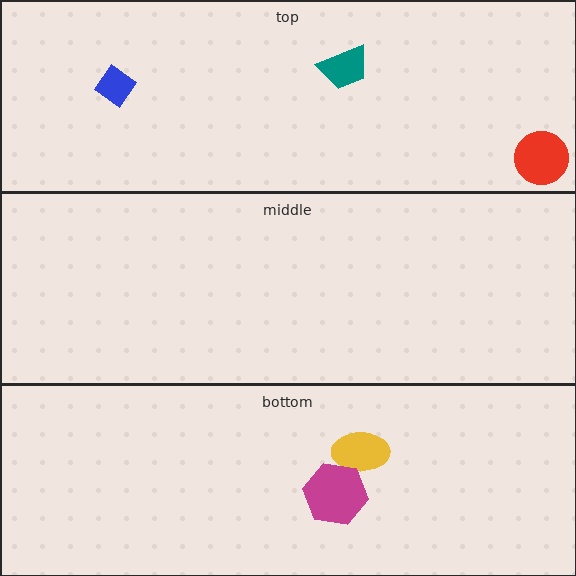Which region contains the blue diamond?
The top region.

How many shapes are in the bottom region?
2.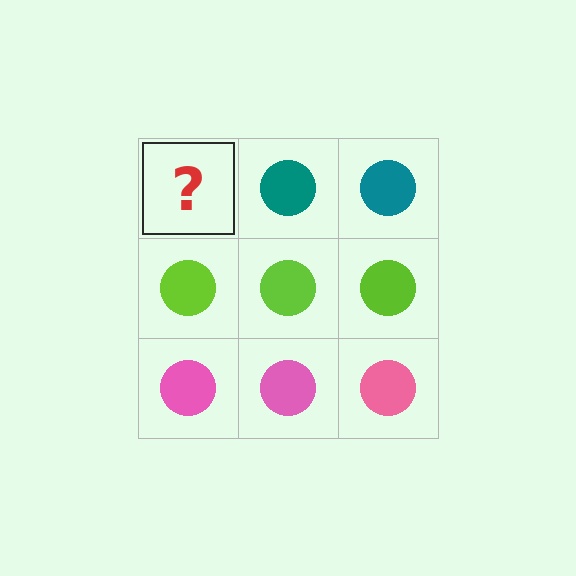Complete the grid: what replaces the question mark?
The question mark should be replaced with a teal circle.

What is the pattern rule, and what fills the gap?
The rule is that each row has a consistent color. The gap should be filled with a teal circle.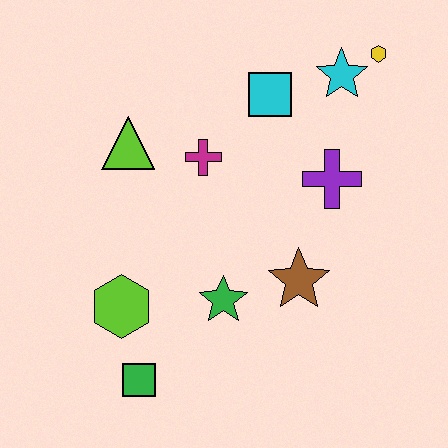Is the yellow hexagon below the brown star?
No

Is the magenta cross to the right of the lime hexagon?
Yes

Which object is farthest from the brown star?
The yellow hexagon is farthest from the brown star.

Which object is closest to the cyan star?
The yellow hexagon is closest to the cyan star.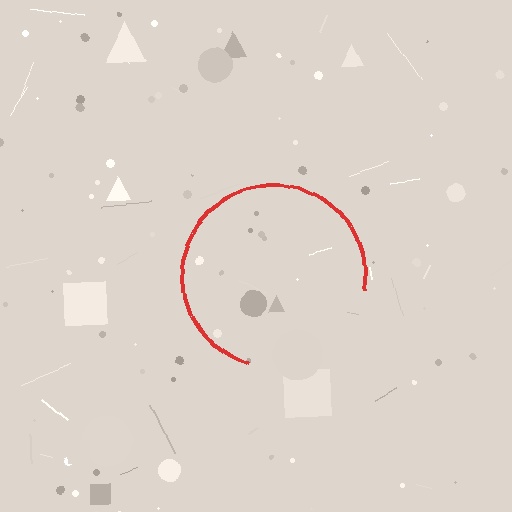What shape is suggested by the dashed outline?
The dashed outline suggests a circle.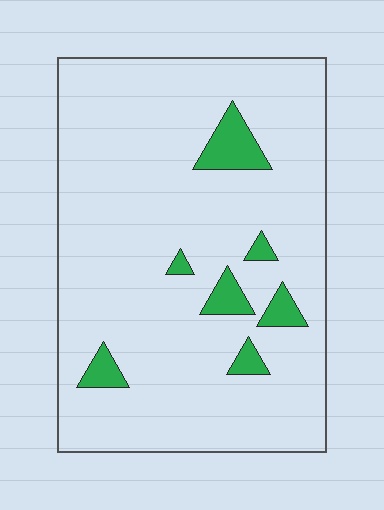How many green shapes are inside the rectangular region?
7.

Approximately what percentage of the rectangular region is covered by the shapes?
Approximately 10%.